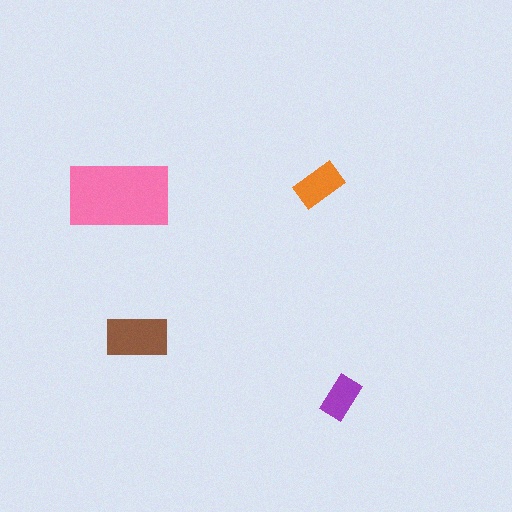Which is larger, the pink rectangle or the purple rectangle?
The pink one.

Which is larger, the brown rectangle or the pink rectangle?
The pink one.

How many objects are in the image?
There are 4 objects in the image.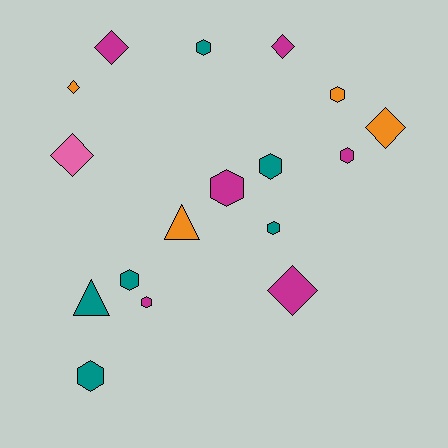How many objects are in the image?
There are 17 objects.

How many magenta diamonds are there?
There are 3 magenta diamonds.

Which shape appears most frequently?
Hexagon, with 9 objects.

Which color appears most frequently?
Magenta, with 6 objects.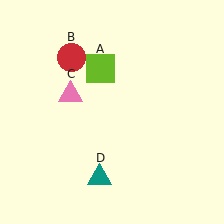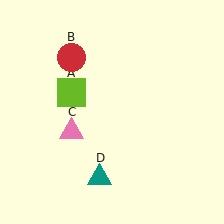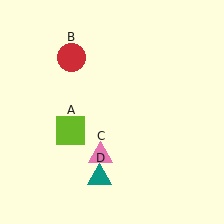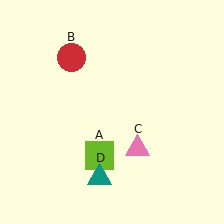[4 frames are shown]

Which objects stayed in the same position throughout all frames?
Red circle (object B) and teal triangle (object D) remained stationary.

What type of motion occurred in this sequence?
The lime square (object A), pink triangle (object C) rotated counterclockwise around the center of the scene.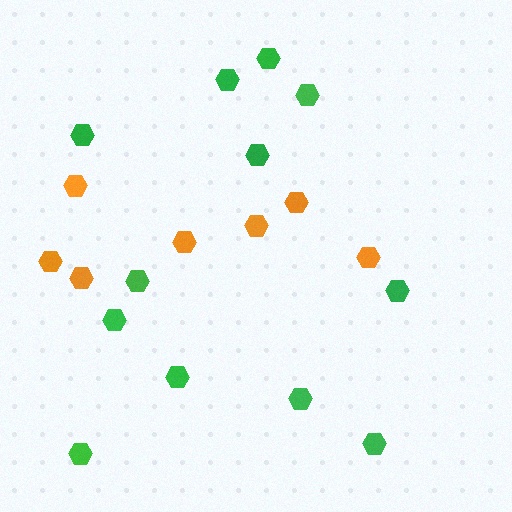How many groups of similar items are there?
There are 2 groups: one group of green hexagons (12) and one group of orange hexagons (7).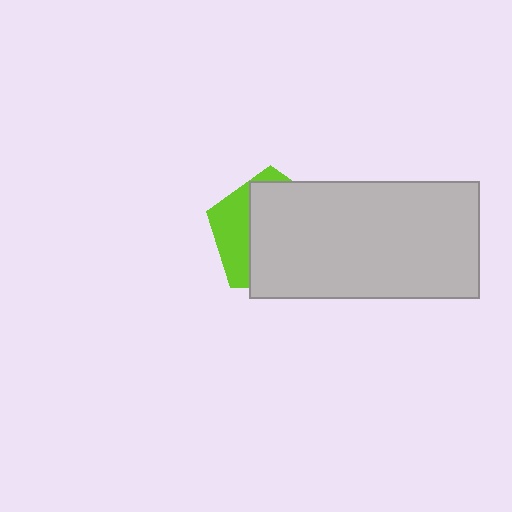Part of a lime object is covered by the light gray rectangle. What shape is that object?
It is a pentagon.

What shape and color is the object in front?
The object in front is a light gray rectangle.